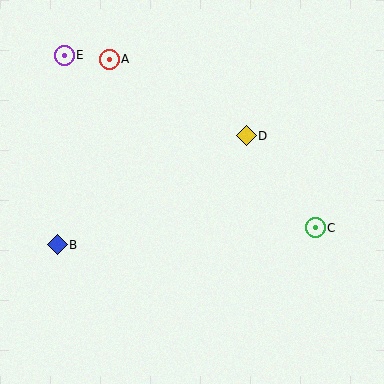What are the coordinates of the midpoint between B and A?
The midpoint between B and A is at (83, 152).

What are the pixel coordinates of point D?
Point D is at (246, 136).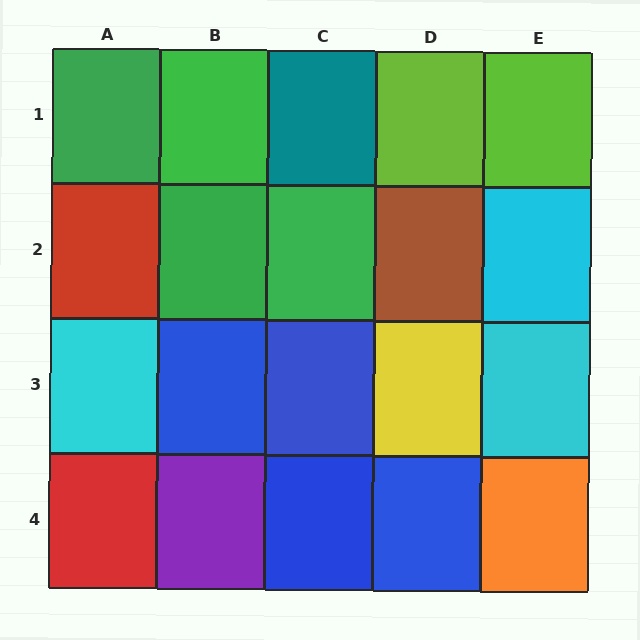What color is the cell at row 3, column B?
Blue.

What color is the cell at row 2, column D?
Brown.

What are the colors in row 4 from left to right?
Red, purple, blue, blue, orange.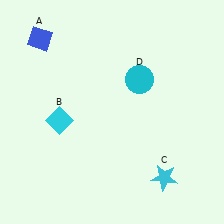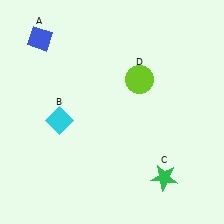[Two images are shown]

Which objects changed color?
C changed from cyan to green. D changed from cyan to lime.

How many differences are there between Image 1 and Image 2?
There are 2 differences between the two images.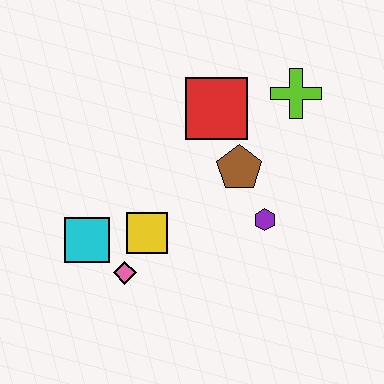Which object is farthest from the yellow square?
The lime cross is farthest from the yellow square.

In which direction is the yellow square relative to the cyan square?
The yellow square is to the right of the cyan square.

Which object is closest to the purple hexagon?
The brown pentagon is closest to the purple hexagon.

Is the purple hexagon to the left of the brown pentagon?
No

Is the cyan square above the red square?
No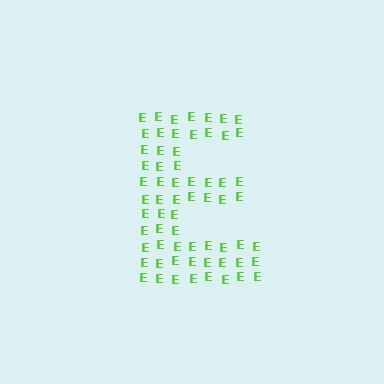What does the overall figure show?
The overall figure shows the letter E.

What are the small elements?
The small elements are letter E's.